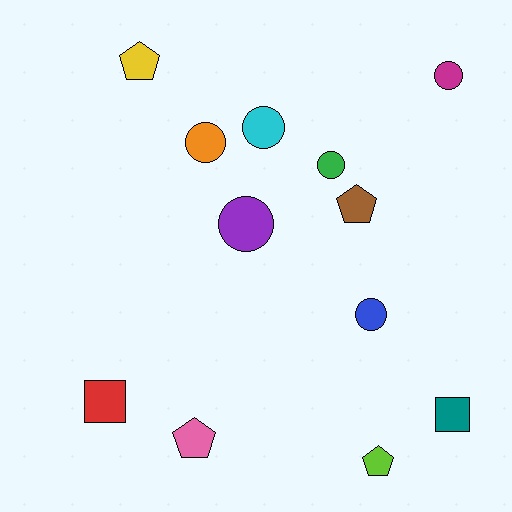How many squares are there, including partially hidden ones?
There are 2 squares.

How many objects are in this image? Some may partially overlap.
There are 12 objects.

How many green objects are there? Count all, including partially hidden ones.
There is 1 green object.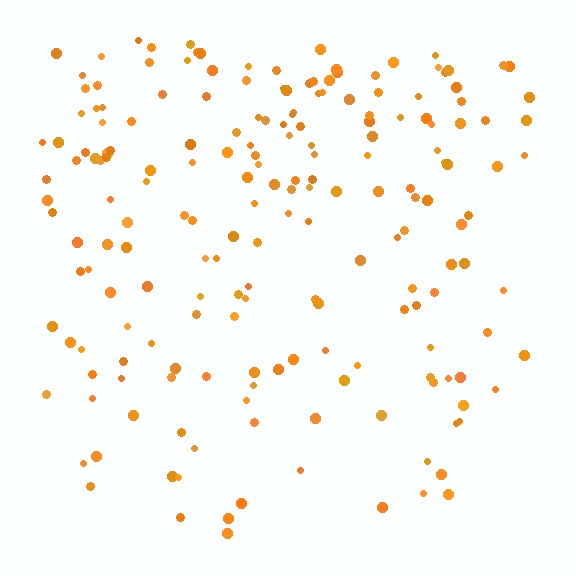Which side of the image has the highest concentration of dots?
The top.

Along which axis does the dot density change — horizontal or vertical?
Vertical.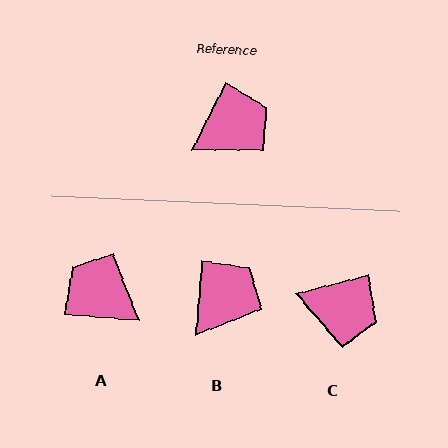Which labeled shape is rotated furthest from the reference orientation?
A, about 112 degrees away.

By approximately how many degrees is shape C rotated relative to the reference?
Approximately 49 degrees clockwise.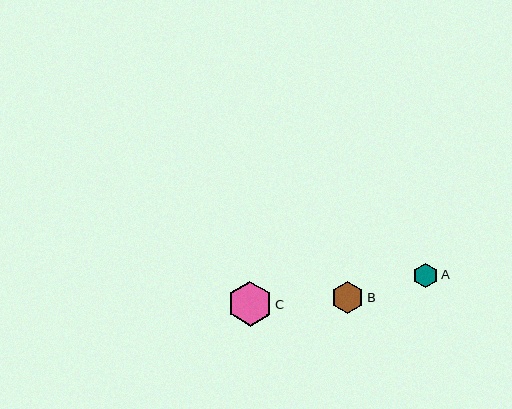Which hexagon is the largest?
Hexagon C is the largest with a size of approximately 45 pixels.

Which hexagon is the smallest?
Hexagon A is the smallest with a size of approximately 25 pixels.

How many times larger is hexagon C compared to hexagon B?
Hexagon C is approximately 1.4 times the size of hexagon B.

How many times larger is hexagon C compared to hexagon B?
Hexagon C is approximately 1.4 times the size of hexagon B.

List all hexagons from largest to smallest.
From largest to smallest: C, B, A.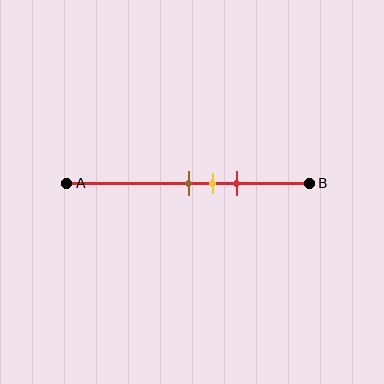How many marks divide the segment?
There are 3 marks dividing the segment.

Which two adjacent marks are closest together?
The brown and yellow marks are the closest adjacent pair.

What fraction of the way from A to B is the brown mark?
The brown mark is approximately 50% (0.5) of the way from A to B.